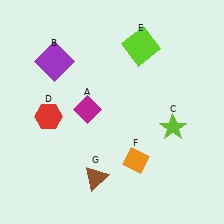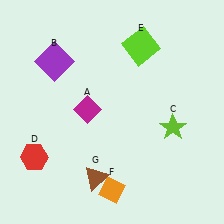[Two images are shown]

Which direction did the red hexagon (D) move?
The red hexagon (D) moved down.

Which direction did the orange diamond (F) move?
The orange diamond (F) moved down.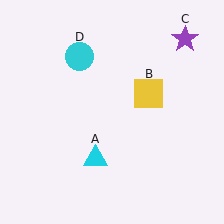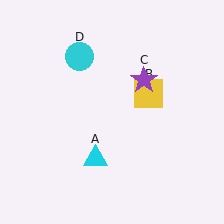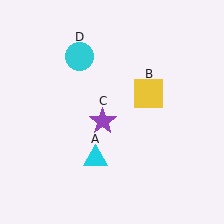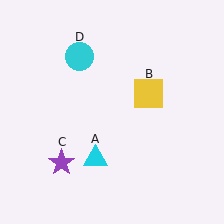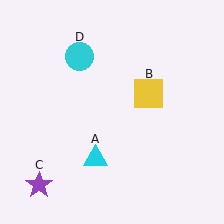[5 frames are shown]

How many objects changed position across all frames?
1 object changed position: purple star (object C).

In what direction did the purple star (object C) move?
The purple star (object C) moved down and to the left.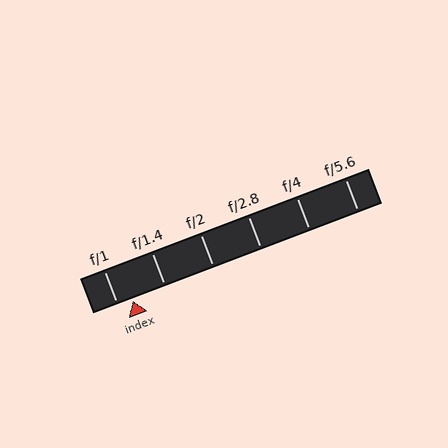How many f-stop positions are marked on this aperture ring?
There are 6 f-stop positions marked.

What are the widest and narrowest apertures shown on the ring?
The widest aperture shown is f/1 and the narrowest is f/5.6.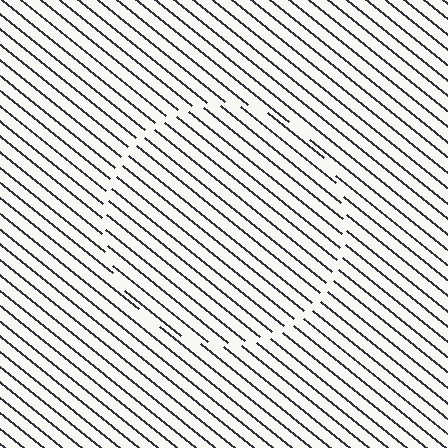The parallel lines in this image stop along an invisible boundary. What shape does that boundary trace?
An illusory circle. The interior of the shape contains the same grating, shifted by half a period — the contour is defined by the phase discontinuity where line-ends from the inner and outer gratings abut.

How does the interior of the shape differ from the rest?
The interior of the shape contains the same grating, shifted by half a period — the contour is defined by the phase discontinuity where line-ends from the inner and outer gratings abut.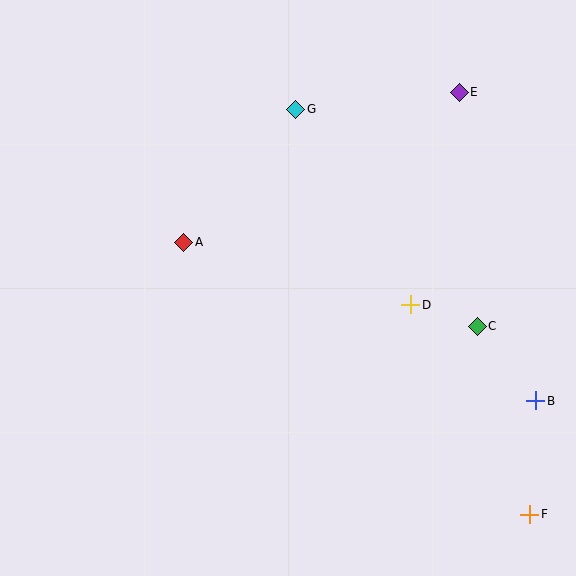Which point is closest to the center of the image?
Point A at (184, 242) is closest to the center.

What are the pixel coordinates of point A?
Point A is at (184, 242).